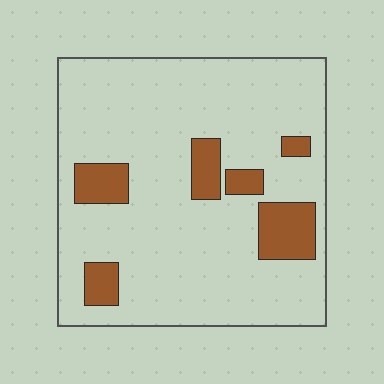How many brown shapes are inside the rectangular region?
6.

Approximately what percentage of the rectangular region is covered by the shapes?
Approximately 15%.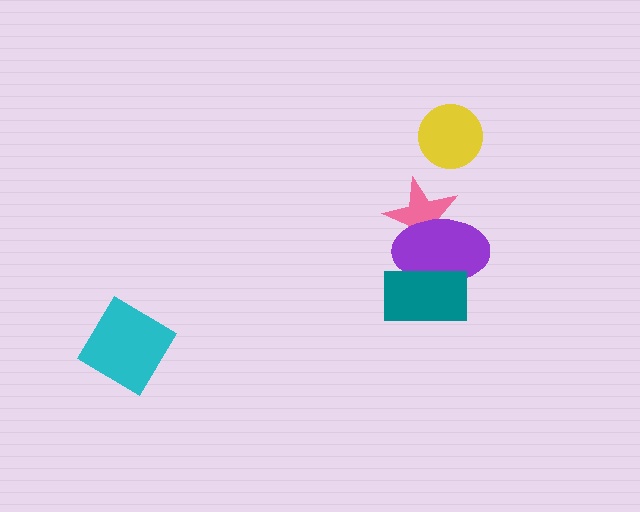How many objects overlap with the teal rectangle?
1 object overlaps with the teal rectangle.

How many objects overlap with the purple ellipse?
2 objects overlap with the purple ellipse.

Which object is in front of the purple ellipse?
The teal rectangle is in front of the purple ellipse.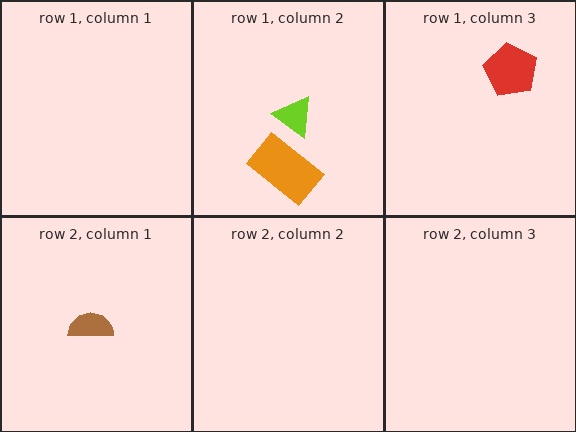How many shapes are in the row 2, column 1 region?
1.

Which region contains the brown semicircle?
The row 2, column 1 region.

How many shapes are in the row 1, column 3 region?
1.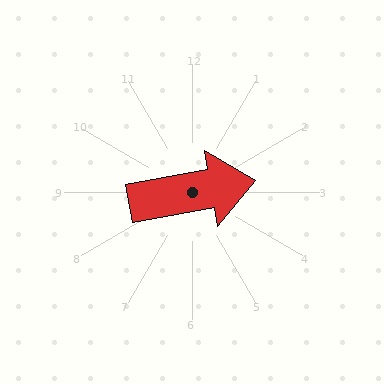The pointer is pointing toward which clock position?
Roughly 3 o'clock.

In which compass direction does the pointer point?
East.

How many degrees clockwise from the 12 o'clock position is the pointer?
Approximately 80 degrees.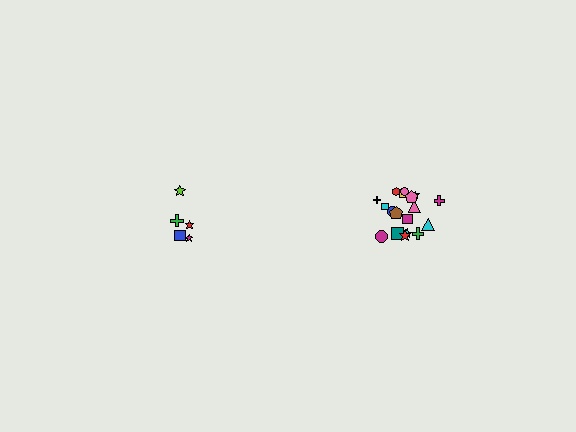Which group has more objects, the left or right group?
The right group.